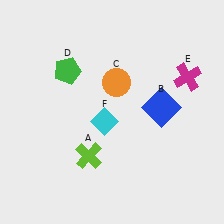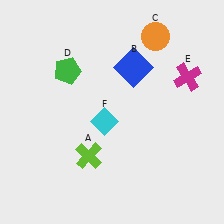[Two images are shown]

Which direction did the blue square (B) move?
The blue square (B) moved up.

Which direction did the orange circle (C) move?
The orange circle (C) moved up.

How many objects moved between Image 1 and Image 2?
2 objects moved between the two images.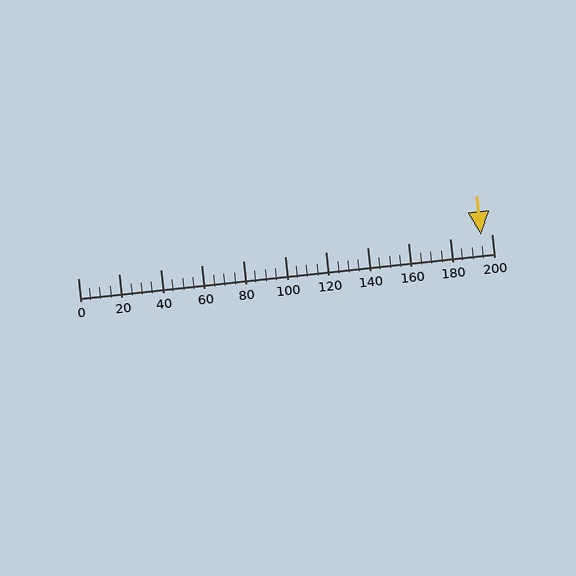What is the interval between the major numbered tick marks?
The major tick marks are spaced 20 units apart.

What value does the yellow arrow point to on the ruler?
The yellow arrow points to approximately 195.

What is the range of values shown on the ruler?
The ruler shows values from 0 to 200.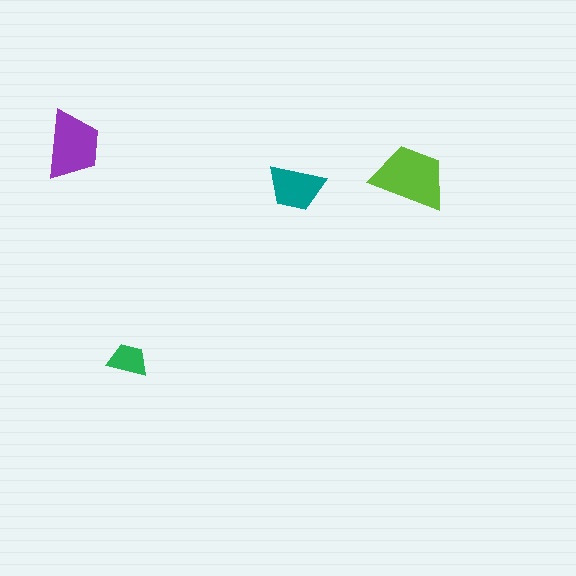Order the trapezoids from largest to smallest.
the lime one, the purple one, the teal one, the green one.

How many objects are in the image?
There are 4 objects in the image.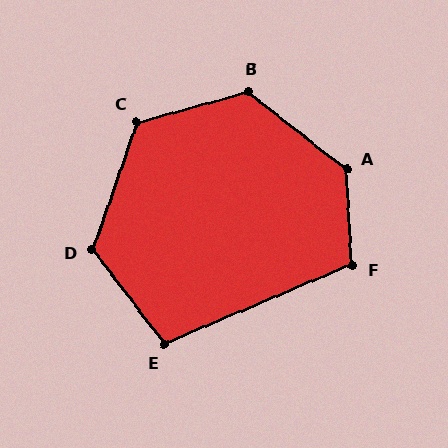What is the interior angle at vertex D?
Approximately 124 degrees (obtuse).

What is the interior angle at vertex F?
Approximately 110 degrees (obtuse).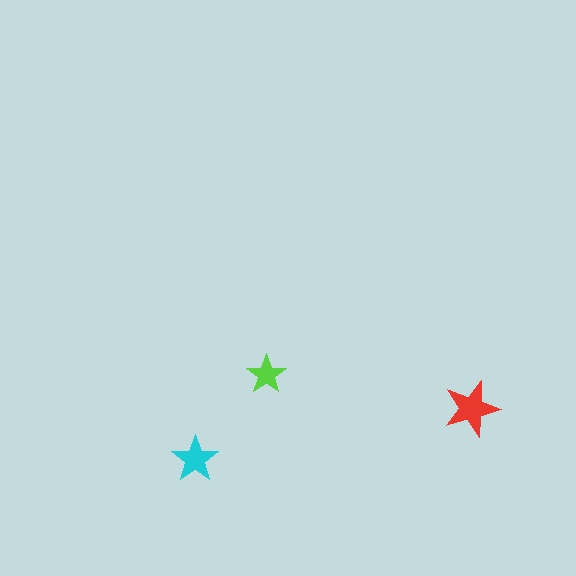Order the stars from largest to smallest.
the red one, the cyan one, the lime one.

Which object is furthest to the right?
The red star is rightmost.